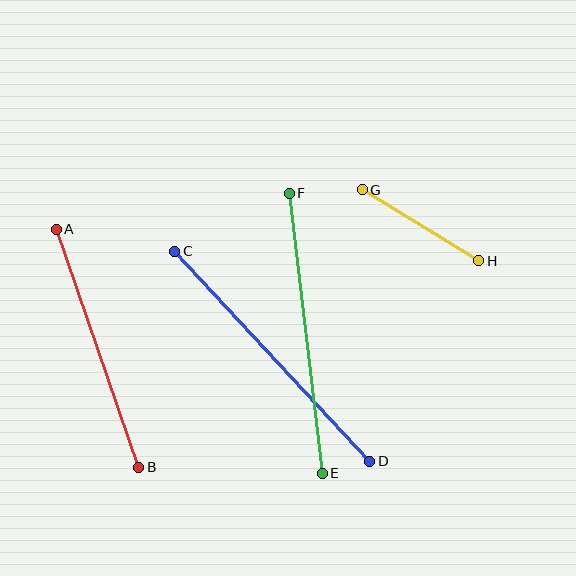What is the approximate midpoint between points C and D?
The midpoint is at approximately (272, 356) pixels.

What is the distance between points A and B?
The distance is approximately 252 pixels.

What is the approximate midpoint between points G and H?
The midpoint is at approximately (420, 225) pixels.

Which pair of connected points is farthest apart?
Points C and D are farthest apart.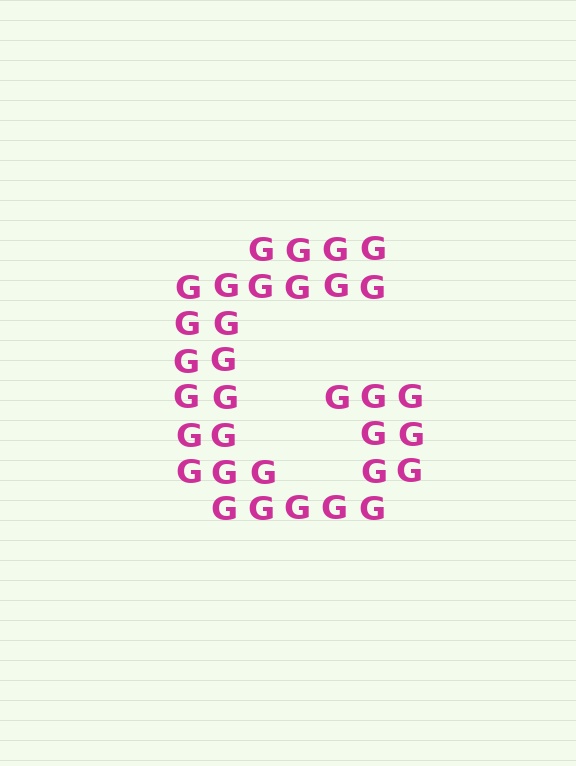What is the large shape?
The large shape is the letter G.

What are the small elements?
The small elements are letter G's.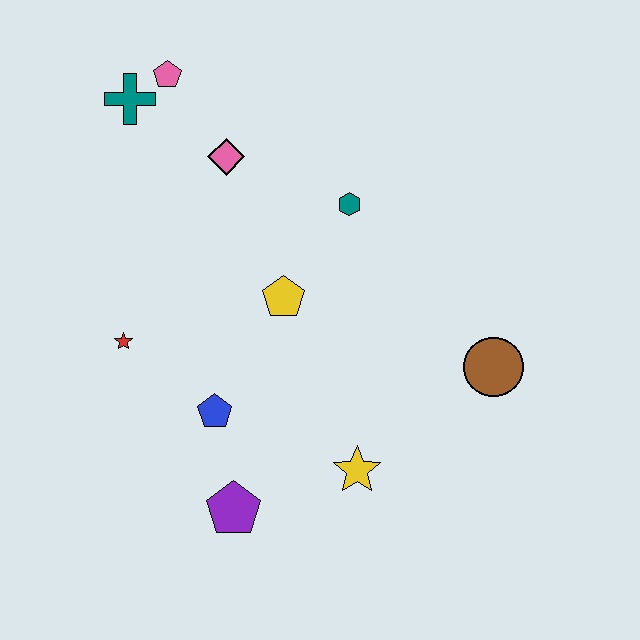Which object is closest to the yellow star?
The purple pentagon is closest to the yellow star.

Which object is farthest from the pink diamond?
The purple pentagon is farthest from the pink diamond.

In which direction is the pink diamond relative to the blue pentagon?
The pink diamond is above the blue pentagon.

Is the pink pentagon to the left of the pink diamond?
Yes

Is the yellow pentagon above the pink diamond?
No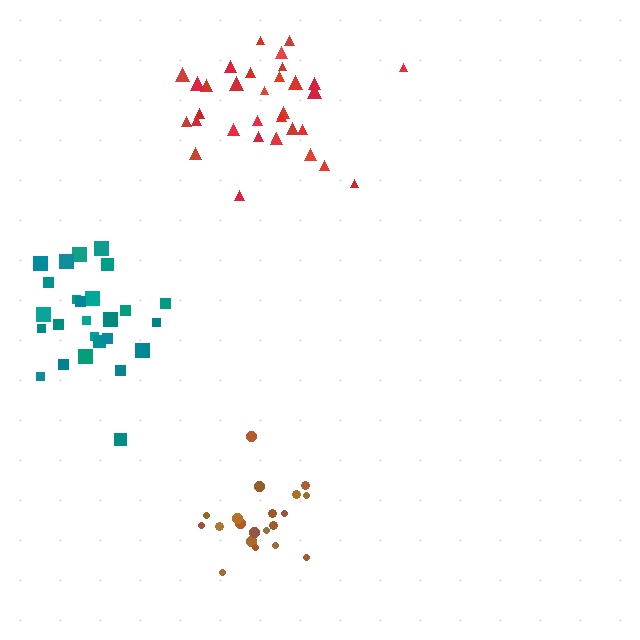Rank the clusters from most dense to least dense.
brown, teal, red.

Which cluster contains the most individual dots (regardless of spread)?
Red (33).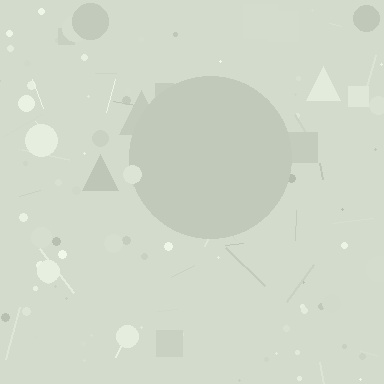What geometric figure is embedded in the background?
A circle is embedded in the background.